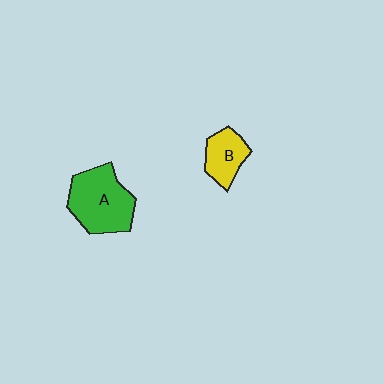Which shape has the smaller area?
Shape B (yellow).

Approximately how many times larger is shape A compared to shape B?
Approximately 1.8 times.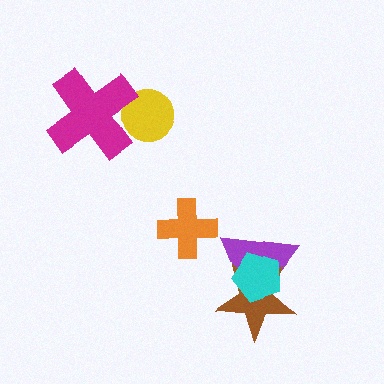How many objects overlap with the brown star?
2 objects overlap with the brown star.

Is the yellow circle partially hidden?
Yes, it is partially covered by another shape.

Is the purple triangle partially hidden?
Yes, it is partially covered by another shape.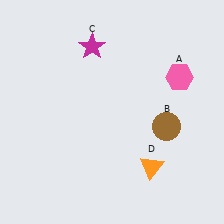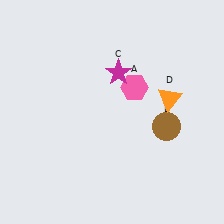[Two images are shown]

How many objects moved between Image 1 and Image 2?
3 objects moved between the two images.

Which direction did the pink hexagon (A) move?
The pink hexagon (A) moved left.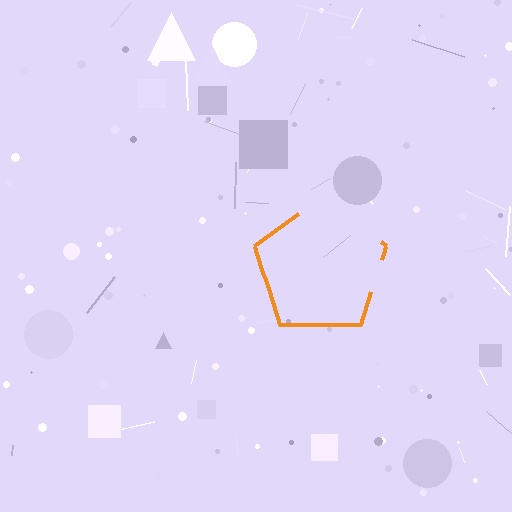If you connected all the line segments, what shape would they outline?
They would outline a pentagon.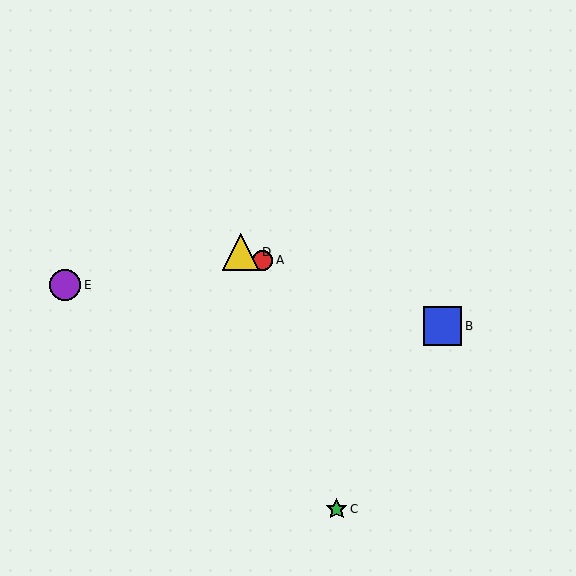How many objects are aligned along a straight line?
3 objects (A, B, D) are aligned along a straight line.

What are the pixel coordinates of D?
Object D is at (241, 252).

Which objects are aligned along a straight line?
Objects A, B, D are aligned along a straight line.